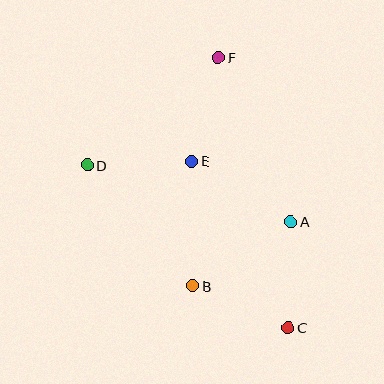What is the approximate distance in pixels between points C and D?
The distance between C and D is approximately 259 pixels.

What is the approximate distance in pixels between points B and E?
The distance between B and E is approximately 125 pixels.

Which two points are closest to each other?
Points B and C are closest to each other.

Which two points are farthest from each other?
Points C and F are farthest from each other.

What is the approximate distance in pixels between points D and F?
The distance between D and F is approximately 169 pixels.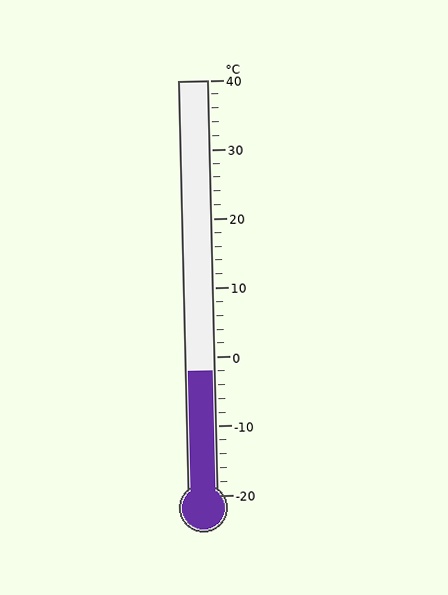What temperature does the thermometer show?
The thermometer shows approximately -2°C.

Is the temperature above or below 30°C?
The temperature is below 30°C.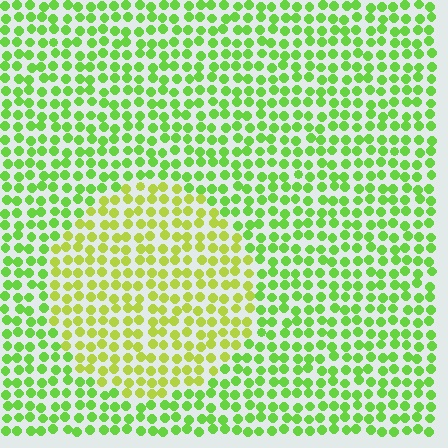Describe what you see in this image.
The image is filled with small lime elements in a uniform arrangement. A circle-shaped region is visible where the elements are tinted to a slightly different hue, forming a subtle color boundary.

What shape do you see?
I see a circle.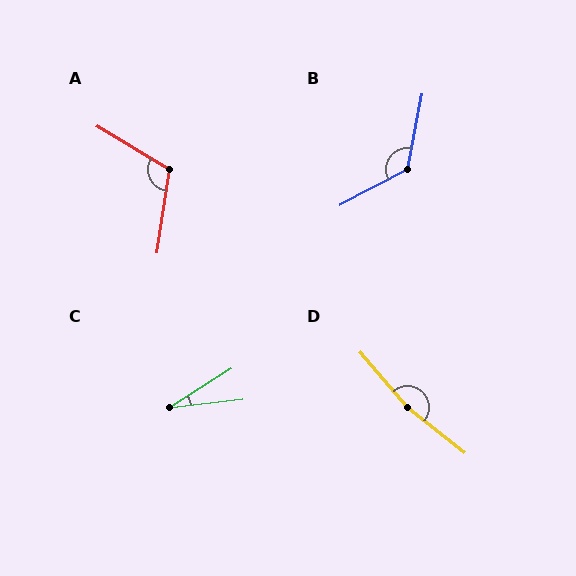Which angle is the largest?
D, at approximately 169 degrees.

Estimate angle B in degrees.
Approximately 128 degrees.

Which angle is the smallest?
C, at approximately 26 degrees.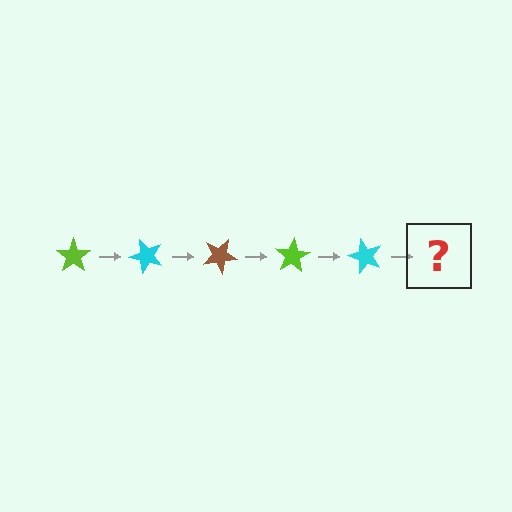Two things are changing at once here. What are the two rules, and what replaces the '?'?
The two rules are that it rotates 50 degrees each step and the color cycles through lime, cyan, and brown. The '?' should be a brown star, rotated 250 degrees from the start.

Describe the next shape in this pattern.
It should be a brown star, rotated 250 degrees from the start.